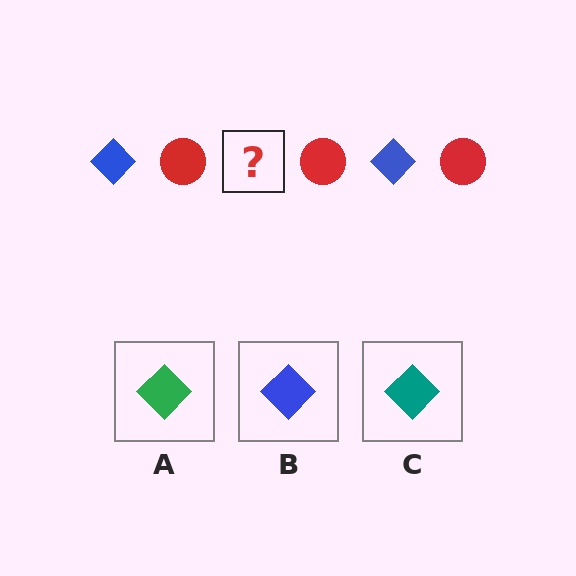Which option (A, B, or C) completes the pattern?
B.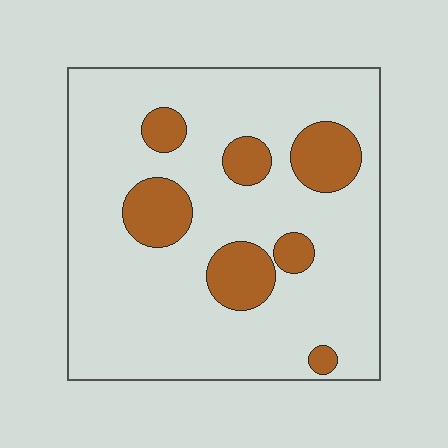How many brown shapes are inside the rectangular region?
7.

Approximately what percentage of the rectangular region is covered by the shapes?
Approximately 20%.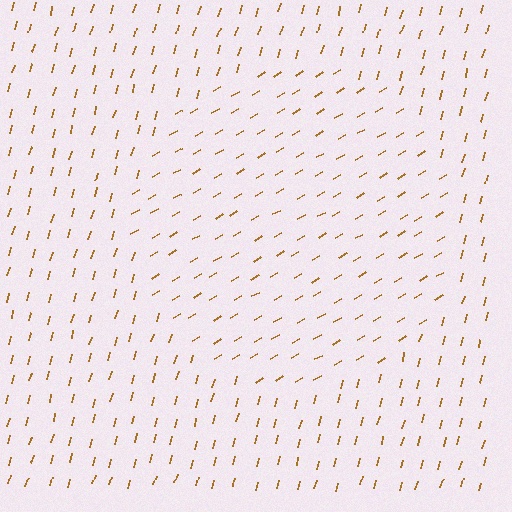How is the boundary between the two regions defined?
The boundary is defined purely by a change in line orientation (approximately 45 degrees difference). All lines are the same color and thickness.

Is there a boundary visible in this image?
Yes, there is a texture boundary formed by a change in line orientation.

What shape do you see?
I see a circle.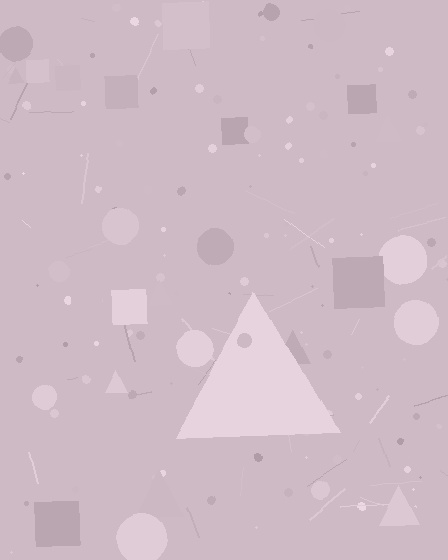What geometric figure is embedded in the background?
A triangle is embedded in the background.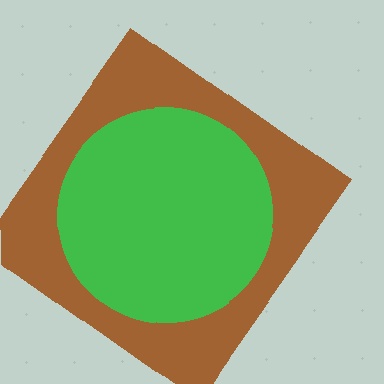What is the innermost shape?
The green circle.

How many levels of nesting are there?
2.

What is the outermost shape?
The brown diamond.